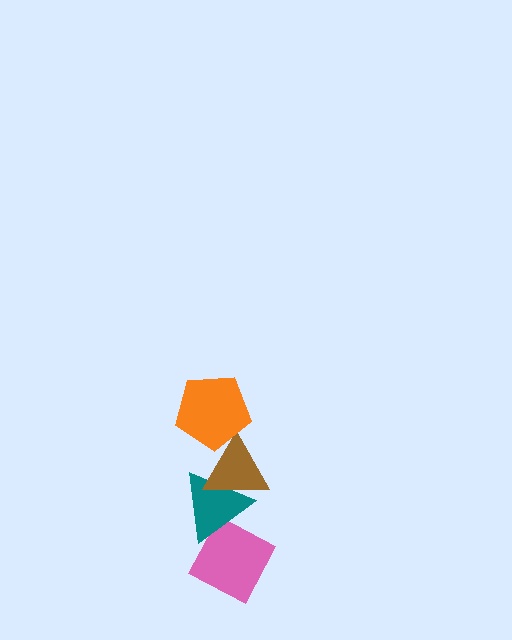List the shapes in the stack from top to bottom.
From top to bottom: the orange pentagon, the brown triangle, the teal triangle, the pink diamond.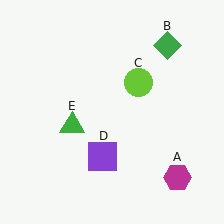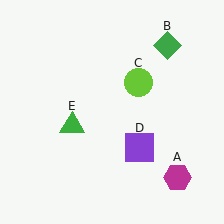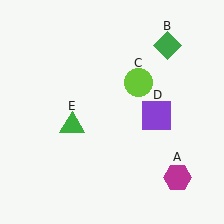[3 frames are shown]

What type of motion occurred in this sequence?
The purple square (object D) rotated counterclockwise around the center of the scene.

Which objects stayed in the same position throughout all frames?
Magenta hexagon (object A) and green diamond (object B) and lime circle (object C) and green triangle (object E) remained stationary.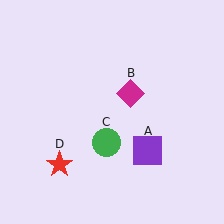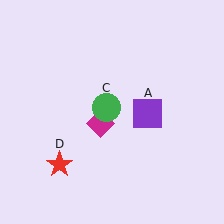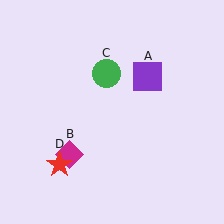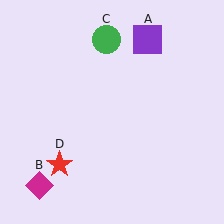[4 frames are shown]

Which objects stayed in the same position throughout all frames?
Red star (object D) remained stationary.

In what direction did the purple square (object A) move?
The purple square (object A) moved up.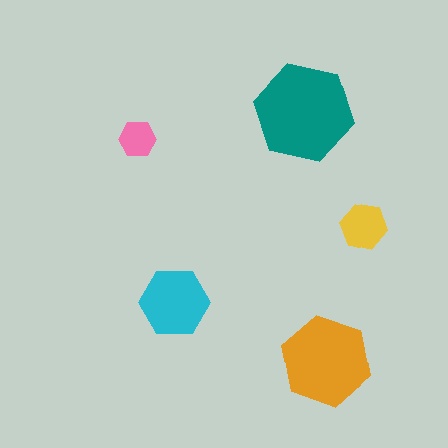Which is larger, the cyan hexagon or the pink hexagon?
The cyan one.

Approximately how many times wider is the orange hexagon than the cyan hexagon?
About 1.5 times wider.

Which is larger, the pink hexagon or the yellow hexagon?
The yellow one.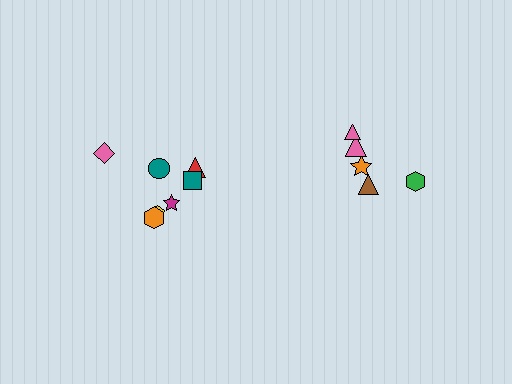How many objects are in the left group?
There are 7 objects.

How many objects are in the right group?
There are 5 objects.